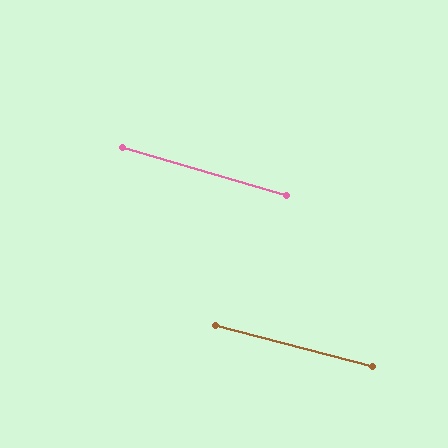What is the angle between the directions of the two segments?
Approximately 1 degree.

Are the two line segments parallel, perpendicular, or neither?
Parallel — their directions differ by only 1.4°.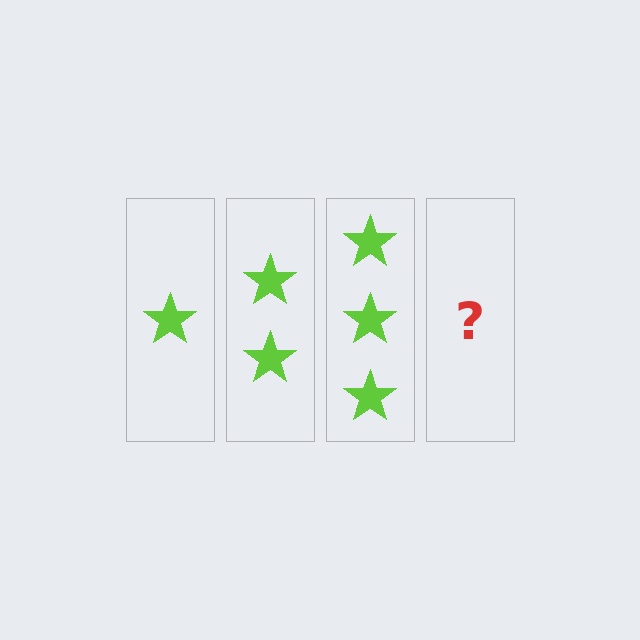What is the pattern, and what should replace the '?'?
The pattern is that each step adds one more star. The '?' should be 4 stars.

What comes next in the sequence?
The next element should be 4 stars.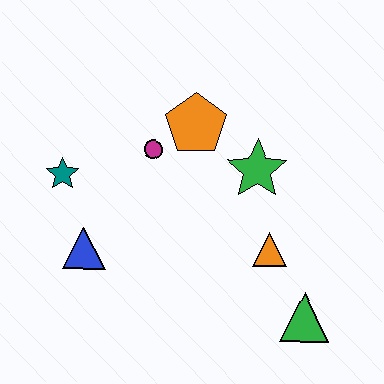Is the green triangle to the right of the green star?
Yes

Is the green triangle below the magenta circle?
Yes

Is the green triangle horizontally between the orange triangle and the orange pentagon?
No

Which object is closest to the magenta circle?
The orange pentagon is closest to the magenta circle.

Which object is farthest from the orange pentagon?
The green triangle is farthest from the orange pentagon.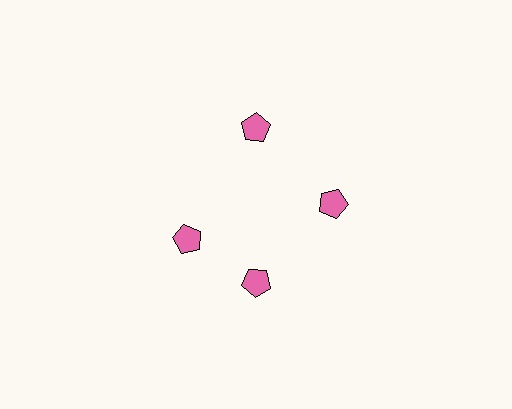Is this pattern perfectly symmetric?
No. The 4 pink pentagons are arranged in a ring, but one element near the 9 o'clock position is rotated out of alignment along the ring, breaking the 4-fold rotational symmetry.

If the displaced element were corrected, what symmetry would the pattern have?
It would have 4-fold rotational symmetry — the pattern would map onto itself every 90 degrees.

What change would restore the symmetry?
The symmetry would be restored by rotating it back into even spacing with its neighbors so that all 4 pentagons sit at equal angles and equal distance from the center.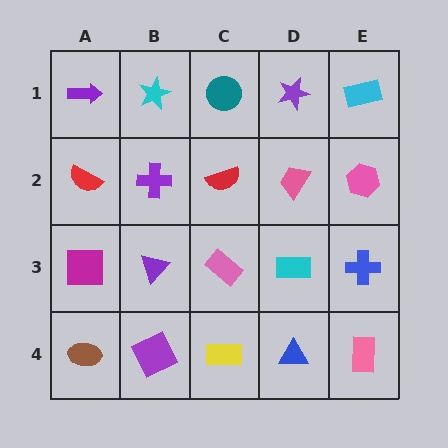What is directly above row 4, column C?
A pink rectangle.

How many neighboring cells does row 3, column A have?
3.